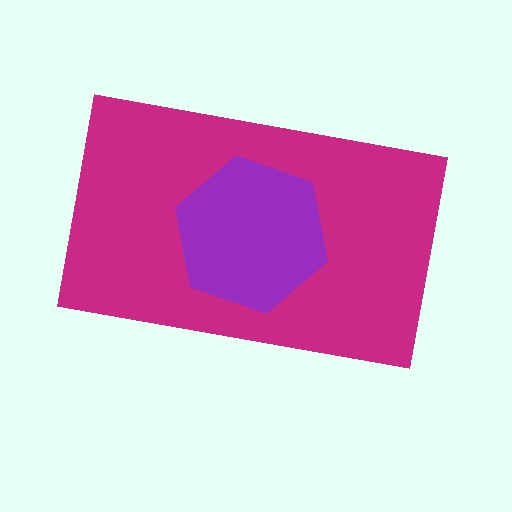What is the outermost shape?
The magenta rectangle.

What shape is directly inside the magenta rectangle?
The purple hexagon.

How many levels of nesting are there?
2.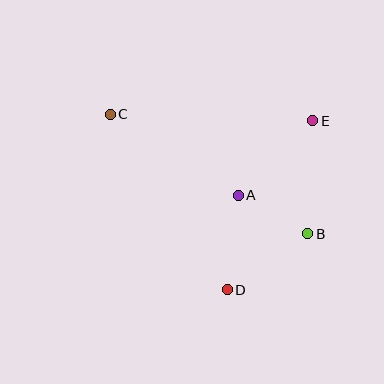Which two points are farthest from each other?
Points B and C are farthest from each other.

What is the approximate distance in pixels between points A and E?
The distance between A and E is approximately 105 pixels.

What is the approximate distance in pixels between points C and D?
The distance between C and D is approximately 211 pixels.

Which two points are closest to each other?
Points A and B are closest to each other.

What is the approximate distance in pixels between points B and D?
The distance between B and D is approximately 98 pixels.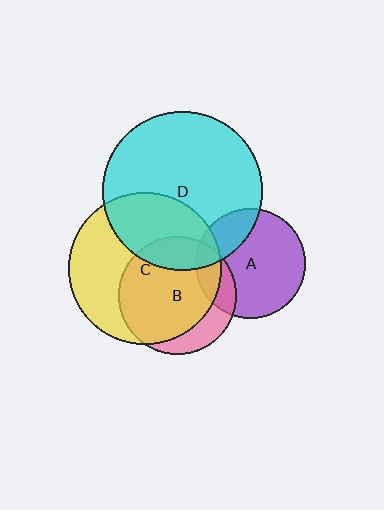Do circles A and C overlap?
Yes.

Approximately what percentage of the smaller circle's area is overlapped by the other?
Approximately 15%.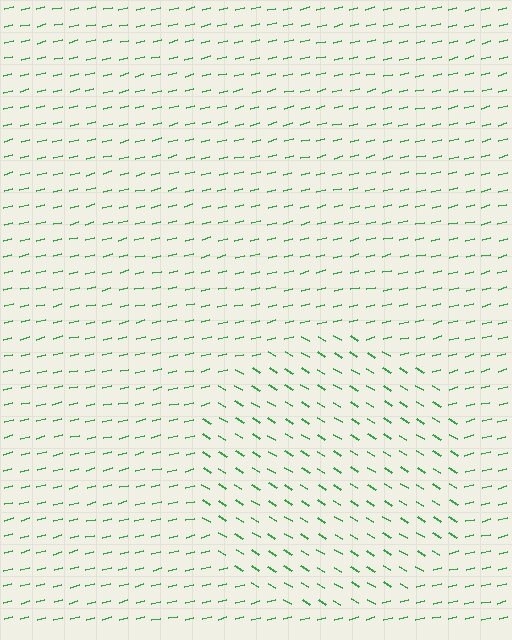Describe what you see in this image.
The image is filled with small green line segments. A circle region in the image has lines oriented differently from the surrounding lines, creating a visible texture boundary.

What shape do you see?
I see a circle.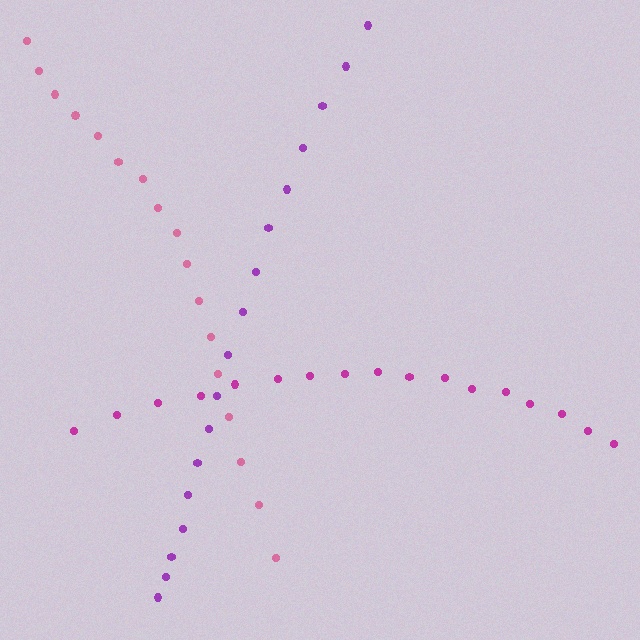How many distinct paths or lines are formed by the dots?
There are 3 distinct paths.